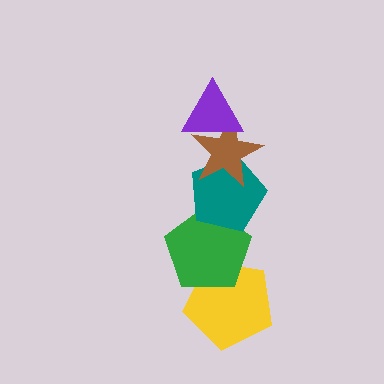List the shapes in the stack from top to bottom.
From top to bottom: the purple triangle, the brown star, the teal pentagon, the green pentagon, the yellow pentagon.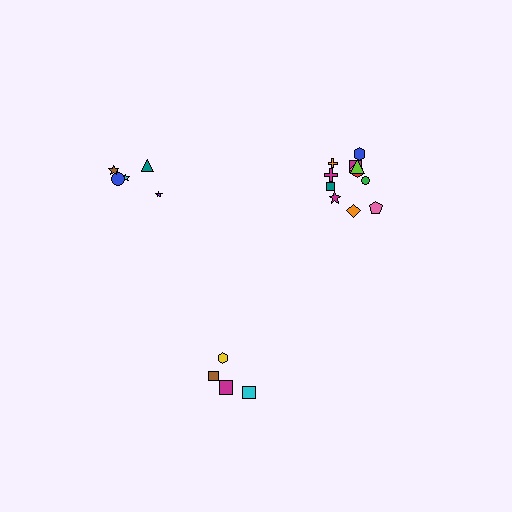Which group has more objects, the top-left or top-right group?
The top-right group.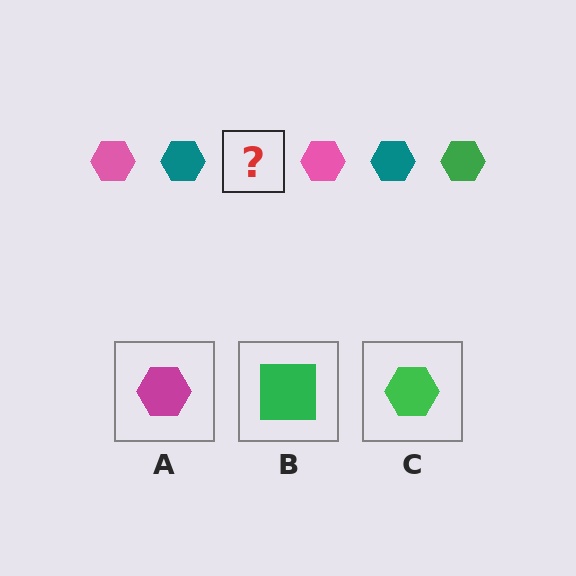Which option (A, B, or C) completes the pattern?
C.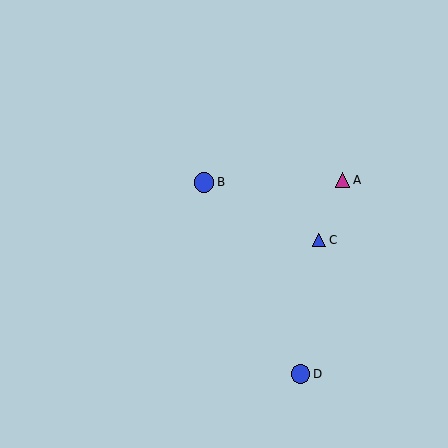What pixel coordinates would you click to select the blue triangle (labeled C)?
Click at (319, 240) to select the blue triangle C.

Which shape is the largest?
The blue circle (labeled B) is the largest.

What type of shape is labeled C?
Shape C is a blue triangle.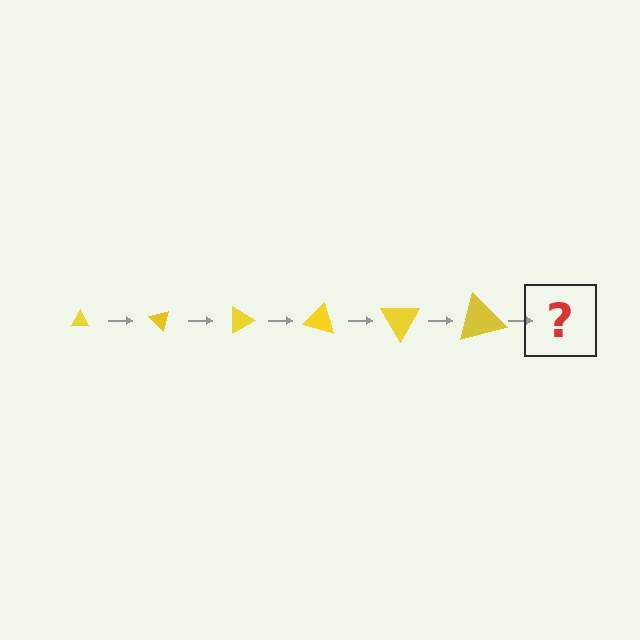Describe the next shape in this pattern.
It should be a triangle, larger than the previous one and rotated 270 degrees from the start.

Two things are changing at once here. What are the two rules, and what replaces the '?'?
The two rules are that the triangle grows larger each step and it rotates 45 degrees each step. The '?' should be a triangle, larger than the previous one and rotated 270 degrees from the start.